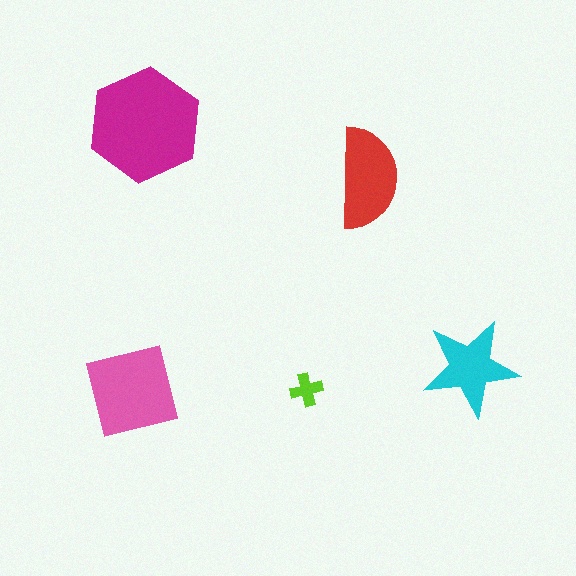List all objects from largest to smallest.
The magenta hexagon, the pink square, the red semicircle, the cyan star, the lime cross.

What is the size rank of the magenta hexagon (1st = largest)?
1st.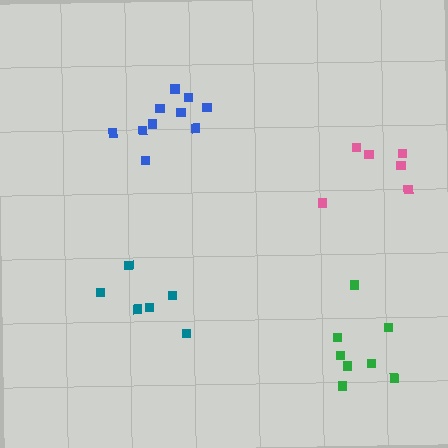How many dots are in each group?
Group 1: 6 dots, Group 2: 8 dots, Group 3: 6 dots, Group 4: 10 dots (30 total).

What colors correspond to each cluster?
The clusters are colored: teal, green, pink, blue.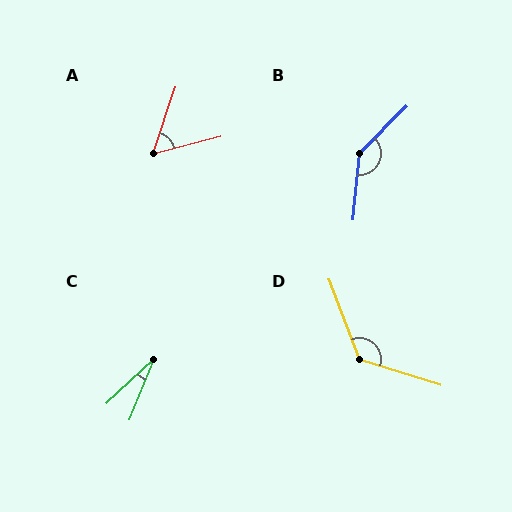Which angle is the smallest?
C, at approximately 25 degrees.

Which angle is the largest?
B, at approximately 140 degrees.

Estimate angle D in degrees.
Approximately 128 degrees.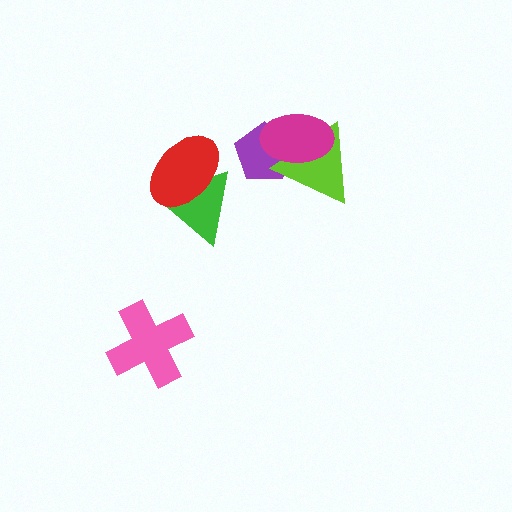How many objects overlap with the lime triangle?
2 objects overlap with the lime triangle.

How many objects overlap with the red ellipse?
1 object overlaps with the red ellipse.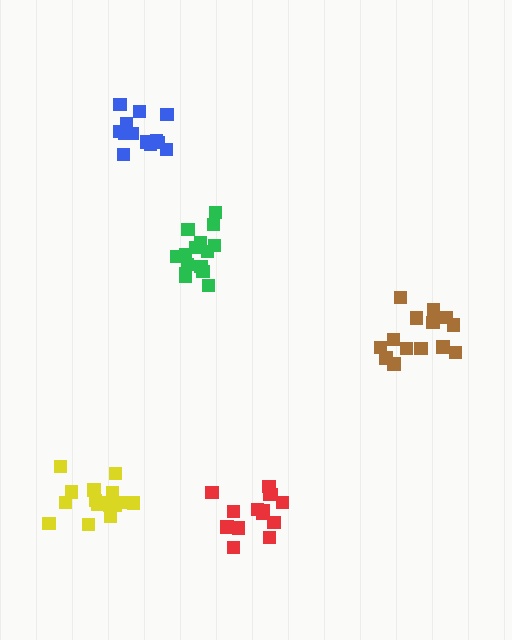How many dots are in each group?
Group 1: 15 dots, Group 2: 14 dots, Group 3: 14 dots, Group 4: 15 dots, Group 5: 16 dots (74 total).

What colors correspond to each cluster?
The clusters are colored: brown, blue, red, green, yellow.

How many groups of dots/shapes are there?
There are 5 groups.